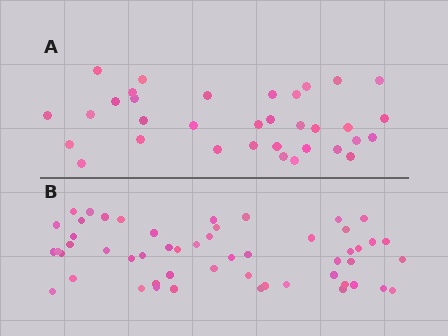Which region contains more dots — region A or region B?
Region B (the bottom region) has more dots.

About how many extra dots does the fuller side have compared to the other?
Region B has approximately 20 more dots than region A.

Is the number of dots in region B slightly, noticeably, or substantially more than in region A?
Region B has substantially more. The ratio is roughly 1.6 to 1.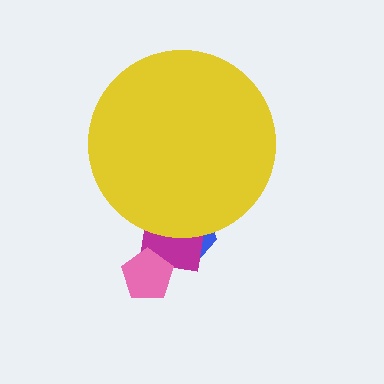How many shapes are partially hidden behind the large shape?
2 shapes are partially hidden.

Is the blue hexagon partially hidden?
Yes, the blue hexagon is partially hidden behind the yellow circle.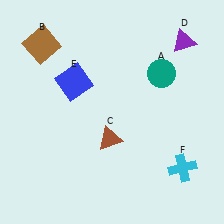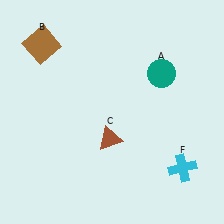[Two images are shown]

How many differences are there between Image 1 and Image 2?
There are 2 differences between the two images.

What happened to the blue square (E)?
The blue square (E) was removed in Image 2. It was in the top-left area of Image 1.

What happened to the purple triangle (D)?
The purple triangle (D) was removed in Image 2. It was in the top-right area of Image 1.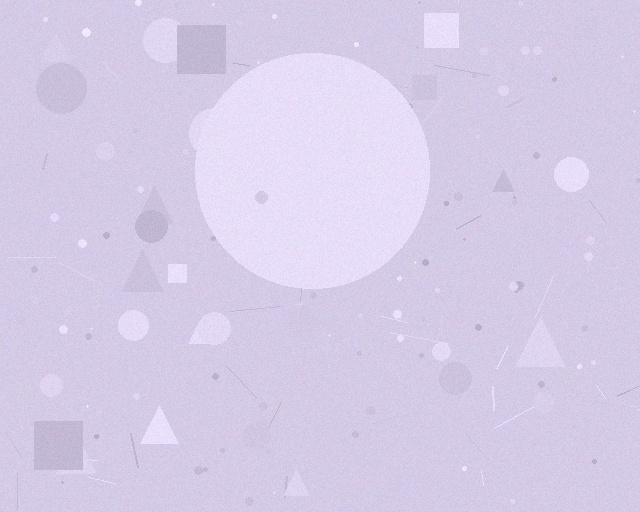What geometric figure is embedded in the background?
A circle is embedded in the background.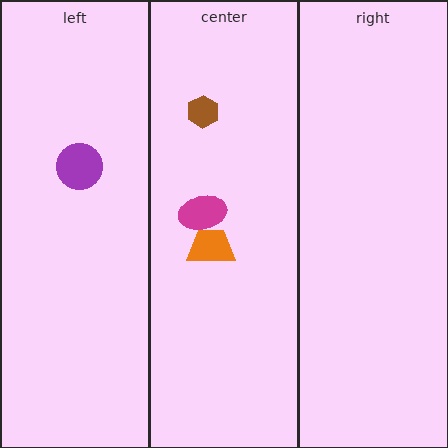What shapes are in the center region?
The magenta ellipse, the orange trapezoid, the brown hexagon.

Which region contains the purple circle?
The left region.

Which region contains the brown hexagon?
The center region.